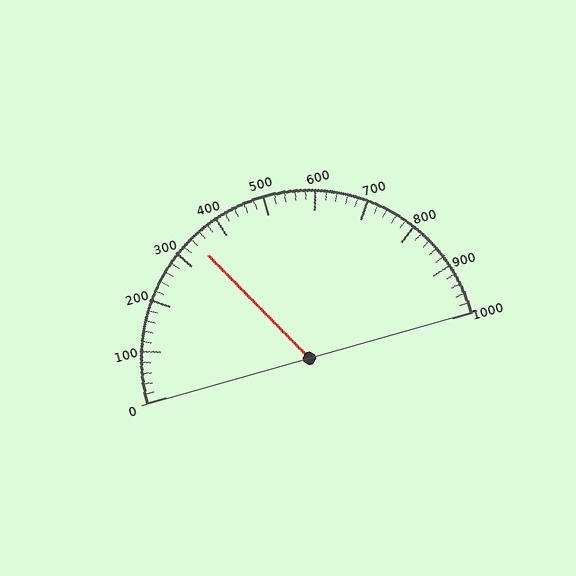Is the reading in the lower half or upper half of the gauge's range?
The reading is in the lower half of the range (0 to 1000).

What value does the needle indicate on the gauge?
The needle indicates approximately 340.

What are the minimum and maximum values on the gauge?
The gauge ranges from 0 to 1000.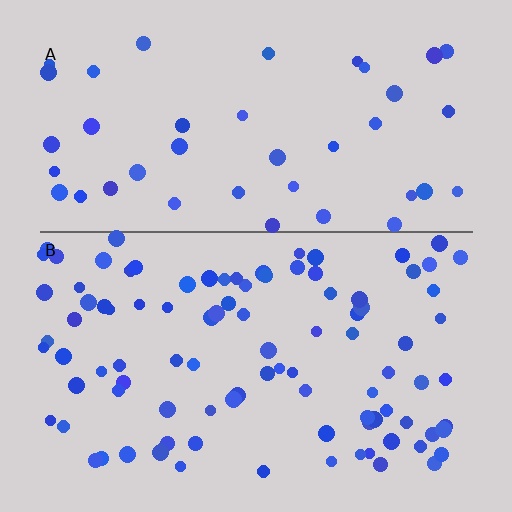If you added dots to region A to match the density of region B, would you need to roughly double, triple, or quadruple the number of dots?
Approximately double.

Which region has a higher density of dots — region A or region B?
B (the bottom).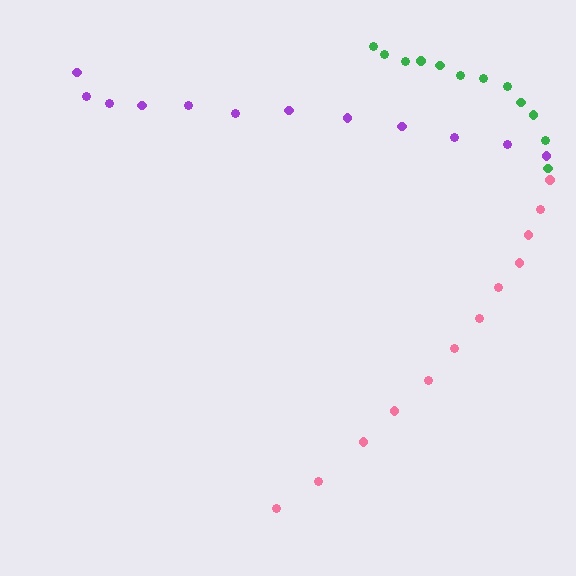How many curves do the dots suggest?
There are 3 distinct paths.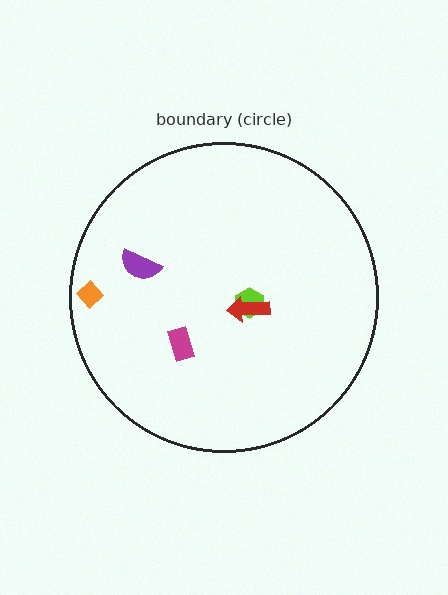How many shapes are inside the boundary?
5 inside, 0 outside.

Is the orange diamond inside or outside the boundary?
Inside.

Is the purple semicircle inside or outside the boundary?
Inside.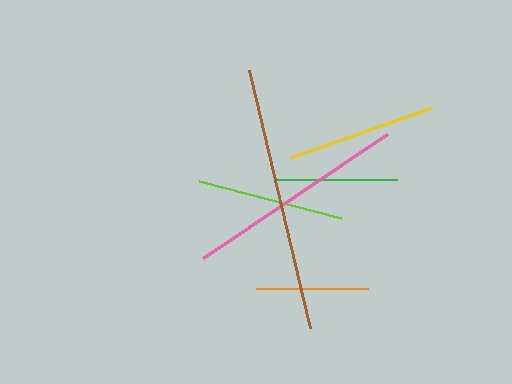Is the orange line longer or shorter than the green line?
The green line is longer than the orange line.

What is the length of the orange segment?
The orange segment is approximately 112 pixels long.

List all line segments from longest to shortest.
From longest to shortest: brown, pink, yellow, lime, green, orange.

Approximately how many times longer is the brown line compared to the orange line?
The brown line is approximately 2.4 times the length of the orange line.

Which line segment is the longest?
The brown line is the longest at approximately 265 pixels.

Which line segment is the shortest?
The orange line is the shortest at approximately 112 pixels.